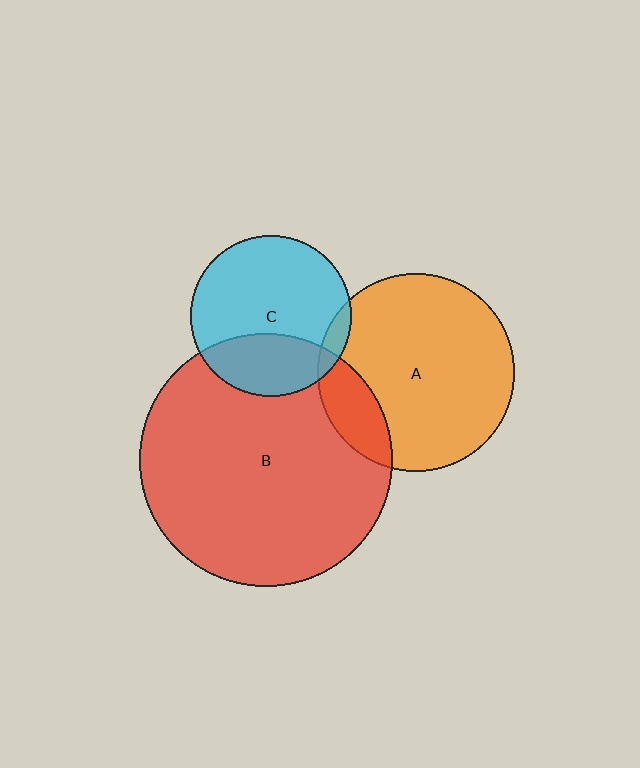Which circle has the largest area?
Circle B (red).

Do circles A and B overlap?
Yes.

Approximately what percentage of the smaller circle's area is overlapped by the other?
Approximately 15%.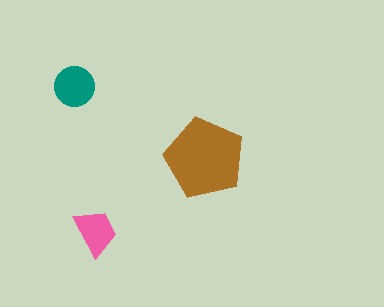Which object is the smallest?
The pink trapezoid.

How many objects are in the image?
There are 3 objects in the image.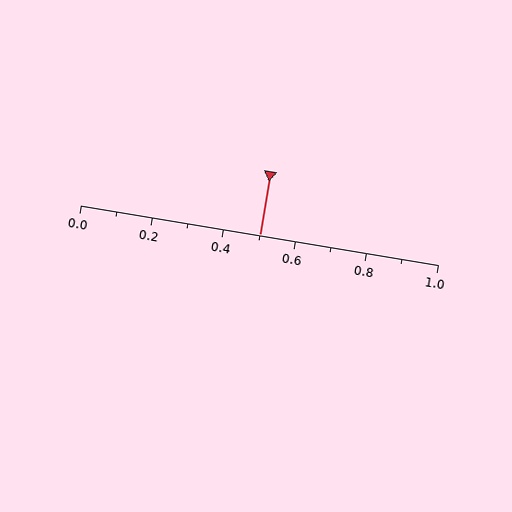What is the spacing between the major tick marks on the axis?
The major ticks are spaced 0.2 apart.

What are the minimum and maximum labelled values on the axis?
The axis runs from 0.0 to 1.0.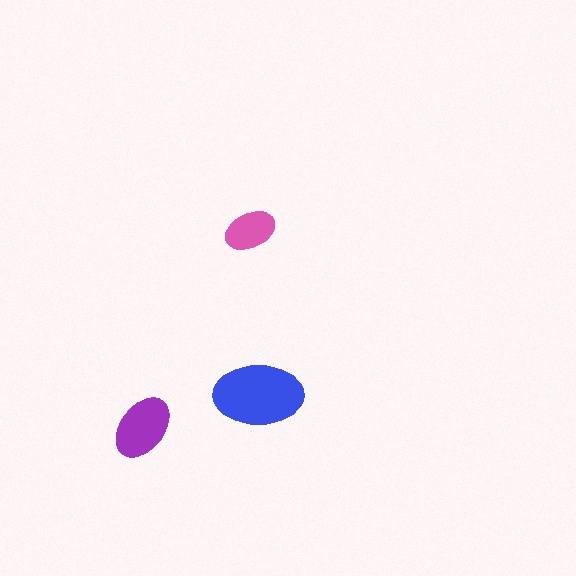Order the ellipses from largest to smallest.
the blue one, the purple one, the pink one.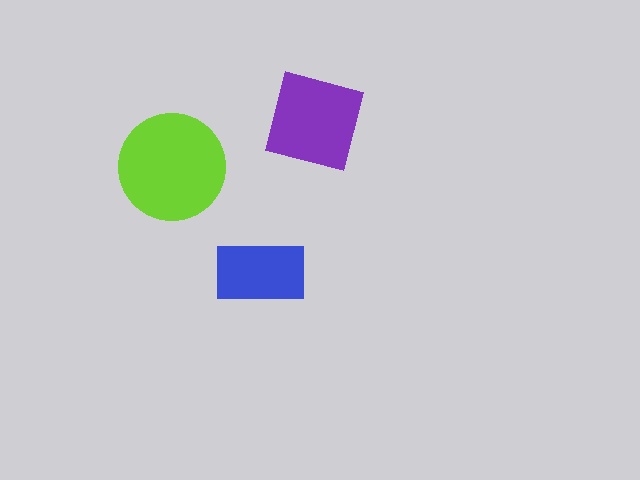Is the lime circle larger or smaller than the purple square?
Larger.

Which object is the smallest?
The blue rectangle.